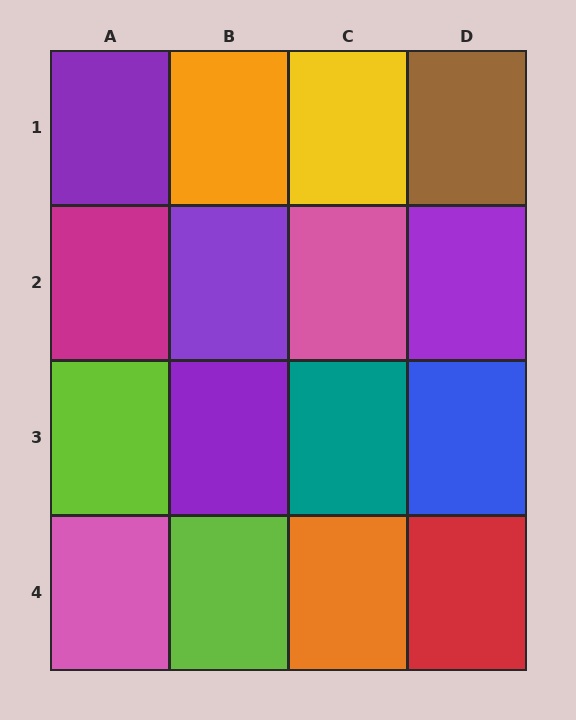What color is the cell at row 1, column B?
Orange.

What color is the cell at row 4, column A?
Pink.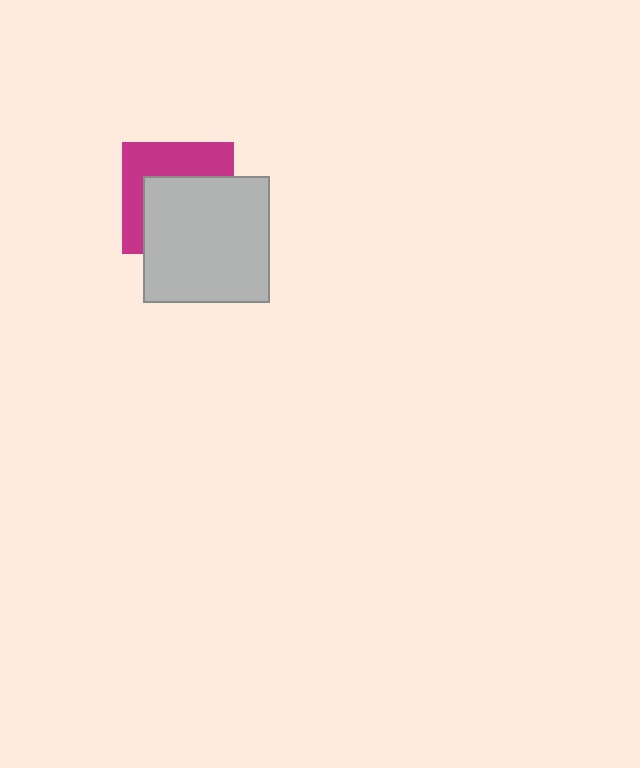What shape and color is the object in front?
The object in front is a light gray square.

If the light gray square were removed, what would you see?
You would see the complete magenta square.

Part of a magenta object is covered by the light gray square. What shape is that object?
It is a square.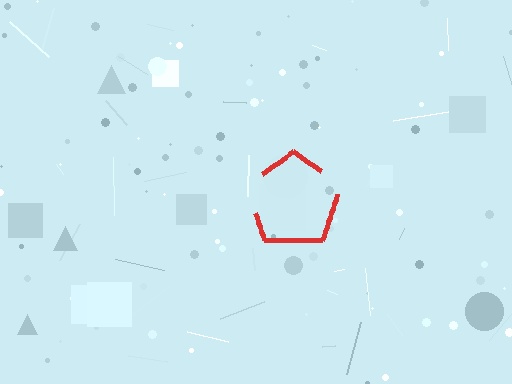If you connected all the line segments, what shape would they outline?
They would outline a pentagon.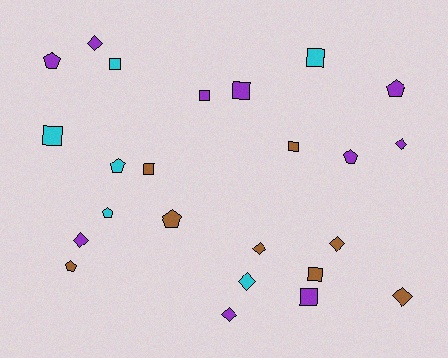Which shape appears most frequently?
Square, with 9 objects.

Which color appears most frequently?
Purple, with 10 objects.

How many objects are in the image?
There are 24 objects.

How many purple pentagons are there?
There are 3 purple pentagons.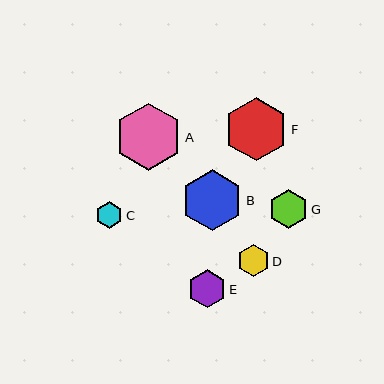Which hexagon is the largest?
Hexagon A is the largest with a size of approximately 67 pixels.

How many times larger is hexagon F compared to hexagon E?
Hexagon F is approximately 1.7 times the size of hexagon E.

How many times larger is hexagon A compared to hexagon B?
Hexagon A is approximately 1.1 times the size of hexagon B.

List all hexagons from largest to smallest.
From largest to smallest: A, F, B, G, E, D, C.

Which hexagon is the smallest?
Hexagon C is the smallest with a size of approximately 27 pixels.